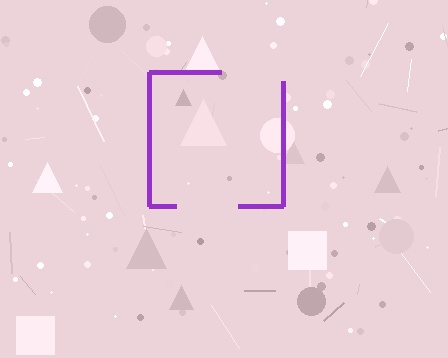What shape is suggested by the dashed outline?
The dashed outline suggests a square.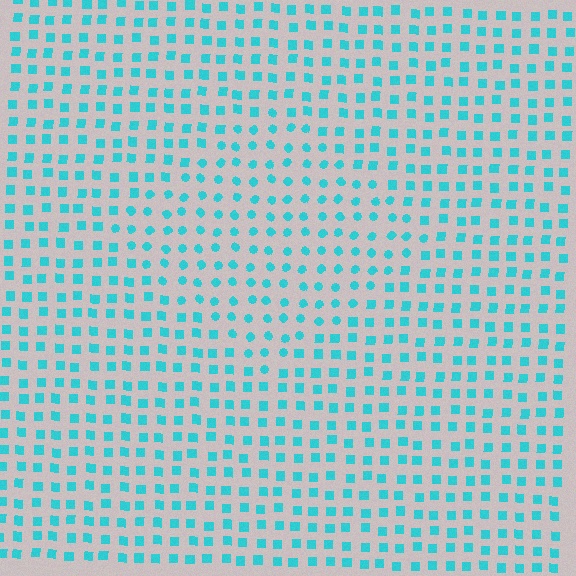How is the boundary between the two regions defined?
The boundary is defined by a change in element shape: circles inside vs. squares outside. All elements share the same color and spacing.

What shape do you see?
I see a diamond.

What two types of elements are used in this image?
The image uses circles inside the diamond region and squares outside it.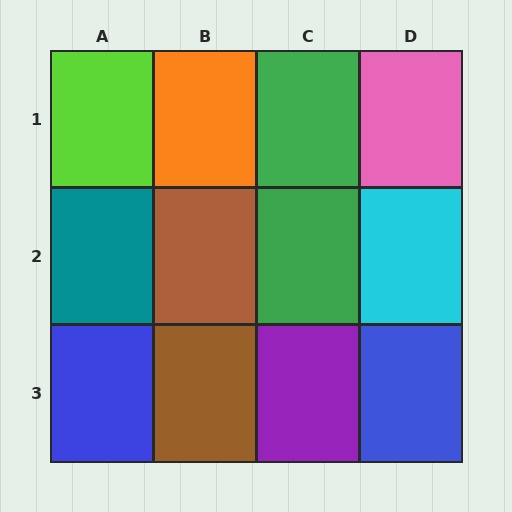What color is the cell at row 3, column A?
Blue.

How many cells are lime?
1 cell is lime.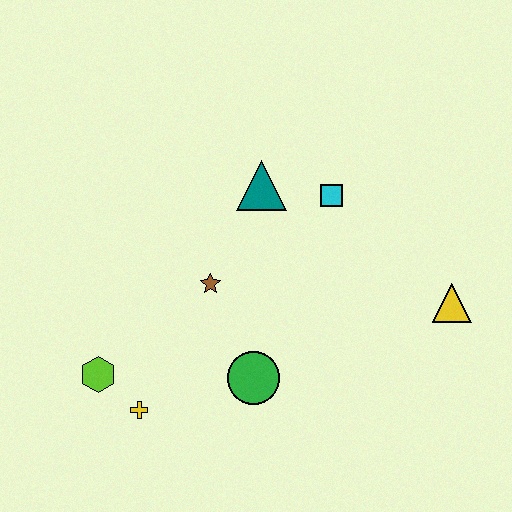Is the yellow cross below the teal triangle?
Yes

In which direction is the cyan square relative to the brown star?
The cyan square is to the right of the brown star.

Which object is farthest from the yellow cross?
The yellow triangle is farthest from the yellow cross.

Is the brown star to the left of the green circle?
Yes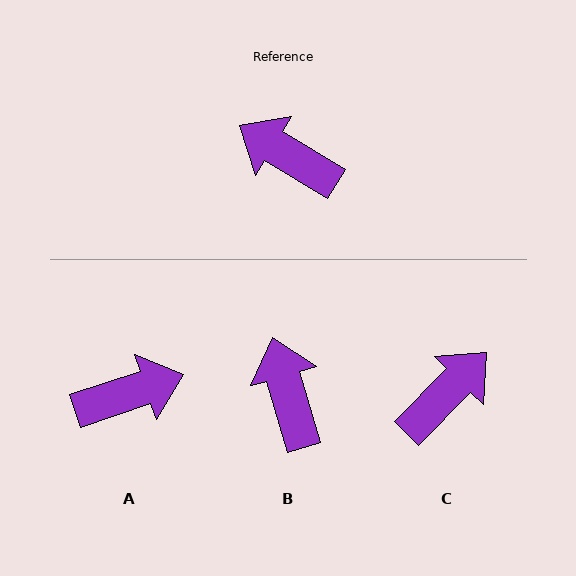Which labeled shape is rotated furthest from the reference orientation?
A, about 130 degrees away.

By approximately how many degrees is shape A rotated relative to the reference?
Approximately 130 degrees clockwise.